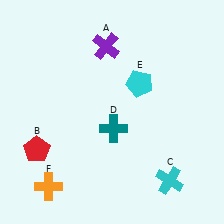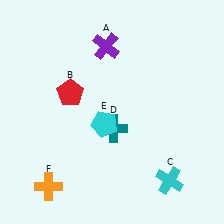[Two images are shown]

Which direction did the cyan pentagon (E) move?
The cyan pentagon (E) moved down.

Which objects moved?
The objects that moved are: the red pentagon (B), the cyan pentagon (E).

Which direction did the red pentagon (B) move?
The red pentagon (B) moved up.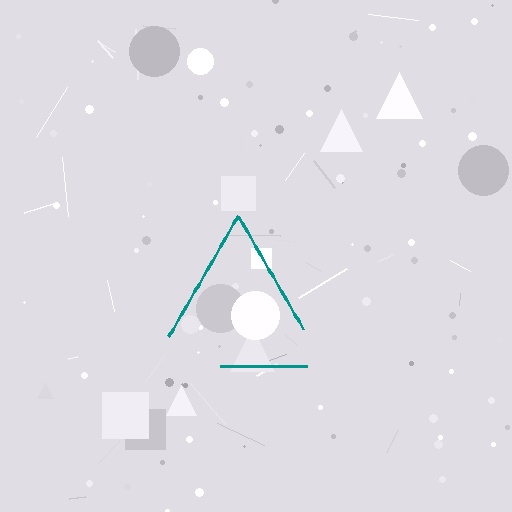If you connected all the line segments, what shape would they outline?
They would outline a triangle.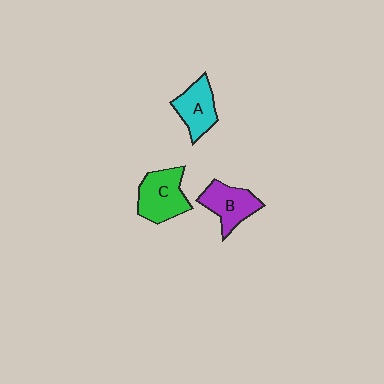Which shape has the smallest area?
Shape A (cyan).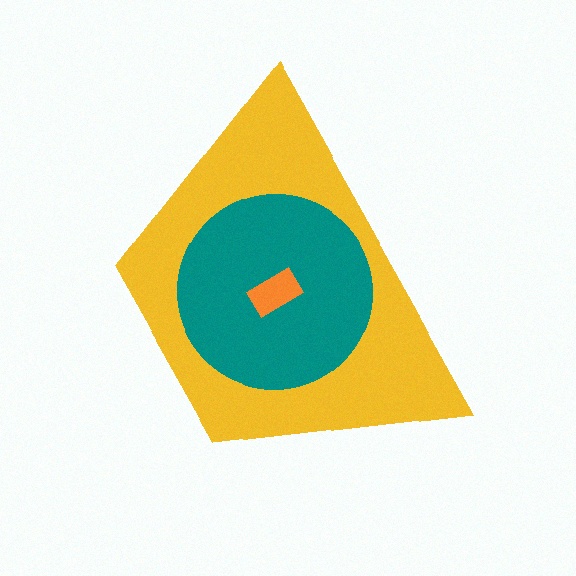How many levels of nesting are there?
3.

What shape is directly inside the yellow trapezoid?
The teal circle.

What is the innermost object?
The orange rectangle.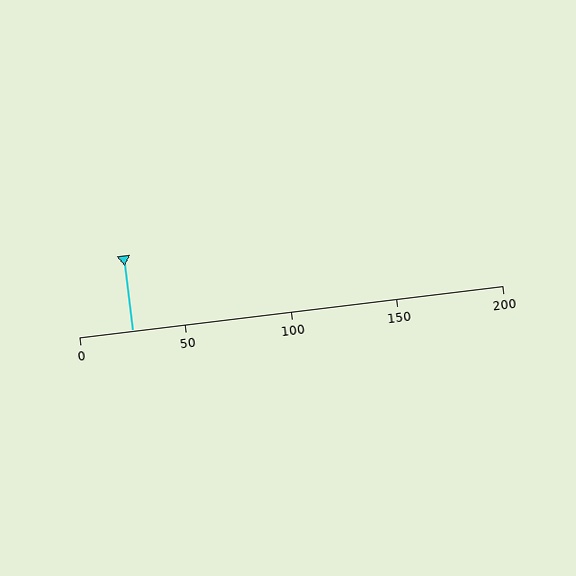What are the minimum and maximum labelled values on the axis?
The axis runs from 0 to 200.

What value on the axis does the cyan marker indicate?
The marker indicates approximately 25.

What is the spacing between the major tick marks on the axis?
The major ticks are spaced 50 apart.